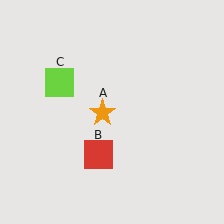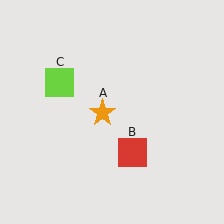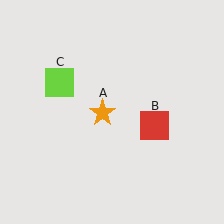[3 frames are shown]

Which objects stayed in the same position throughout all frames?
Orange star (object A) and lime square (object C) remained stationary.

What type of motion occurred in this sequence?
The red square (object B) rotated counterclockwise around the center of the scene.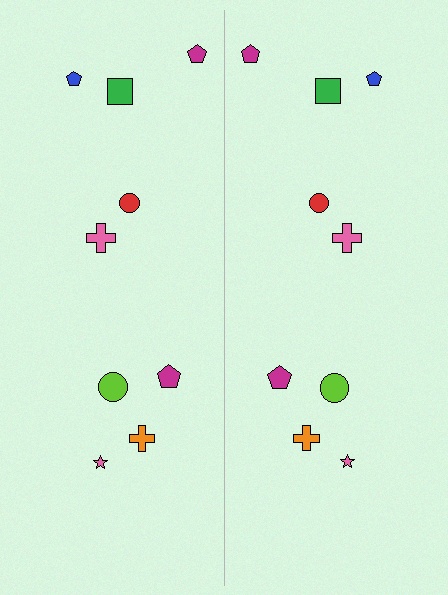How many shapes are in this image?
There are 18 shapes in this image.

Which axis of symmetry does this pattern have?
The pattern has a vertical axis of symmetry running through the center of the image.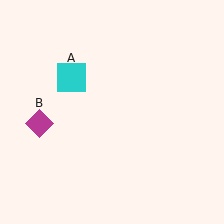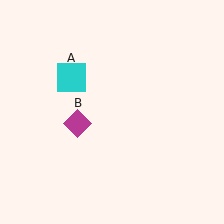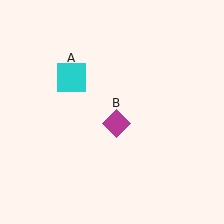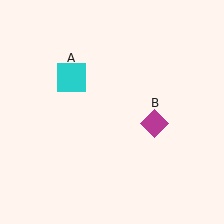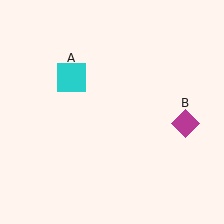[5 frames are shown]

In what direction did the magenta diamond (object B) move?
The magenta diamond (object B) moved right.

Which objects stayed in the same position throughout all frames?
Cyan square (object A) remained stationary.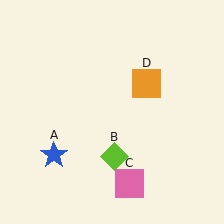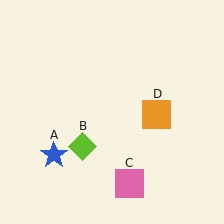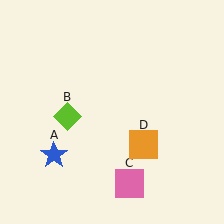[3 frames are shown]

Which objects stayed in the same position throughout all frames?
Blue star (object A) and pink square (object C) remained stationary.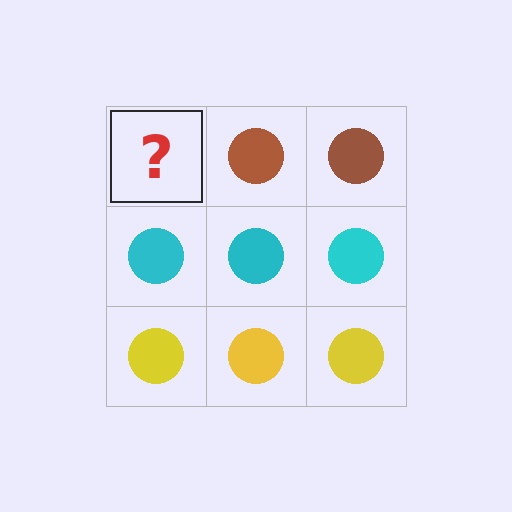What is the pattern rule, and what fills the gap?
The rule is that each row has a consistent color. The gap should be filled with a brown circle.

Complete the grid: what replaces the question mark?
The question mark should be replaced with a brown circle.